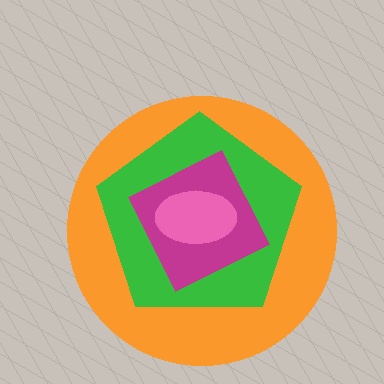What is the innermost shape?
The pink ellipse.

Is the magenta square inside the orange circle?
Yes.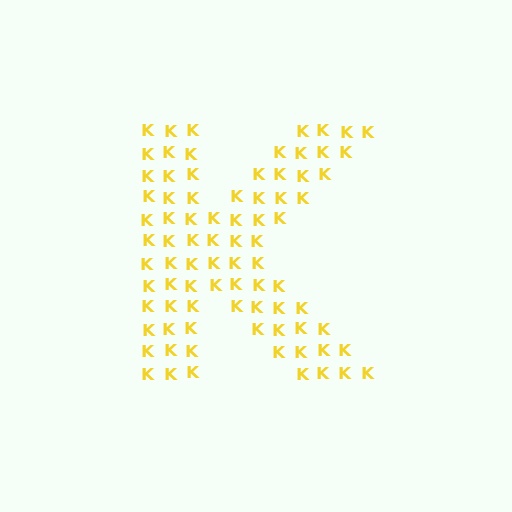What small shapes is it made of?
It is made of small letter K's.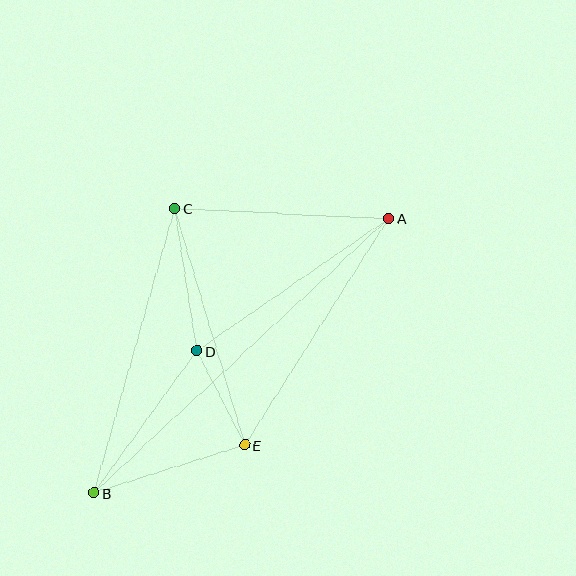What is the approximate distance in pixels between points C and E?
The distance between C and E is approximately 247 pixels.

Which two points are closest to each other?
Points D and E are closest to each other.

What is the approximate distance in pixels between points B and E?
The distance between B and E is approximately 158 pixels.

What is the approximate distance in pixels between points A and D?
The distance between A and D is approximately 233 pixels.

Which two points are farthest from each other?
Points A and B are farthest from each other.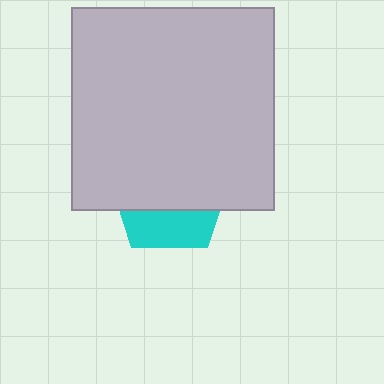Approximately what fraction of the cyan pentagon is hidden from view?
Roughly 68% of the cyan pentagon is hidden behind the light gray square.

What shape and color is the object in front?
The object in front is a light gray square.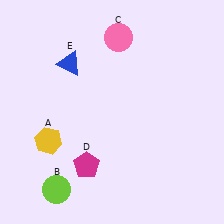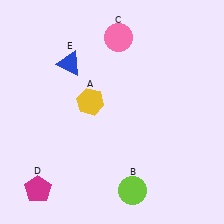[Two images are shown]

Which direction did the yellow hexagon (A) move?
The yellow hexagon (A) moved right.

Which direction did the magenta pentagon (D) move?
The magenta pentagon (D) moved left.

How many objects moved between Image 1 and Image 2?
3 objects moved between the two images.